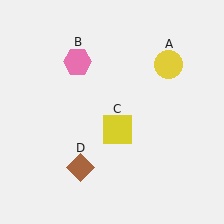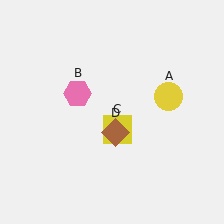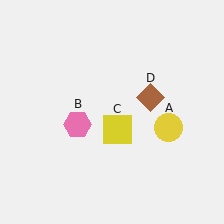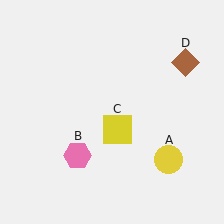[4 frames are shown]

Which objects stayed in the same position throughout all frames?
Yellow square (object C) remained stationary.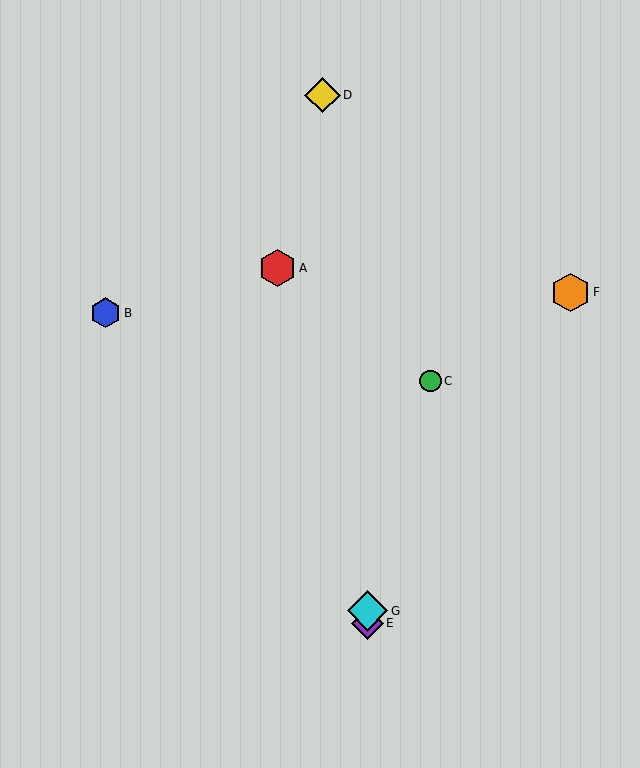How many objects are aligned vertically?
2 objects (E, G) are aligned vertically.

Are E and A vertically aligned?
No, E is at x≈368 and A is at x≈277.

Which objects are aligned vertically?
Objects E, G are aligned vertically.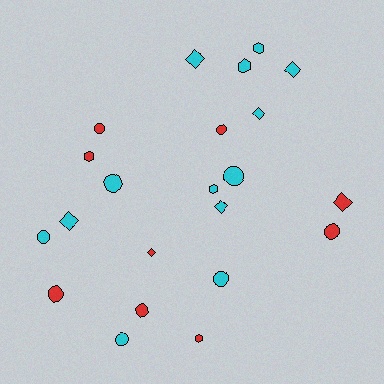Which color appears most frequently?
Cyan, with 13 objects.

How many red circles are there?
There are 5 red circles.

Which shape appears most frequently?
Circle, with 10 objects.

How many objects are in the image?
There are 22 objects.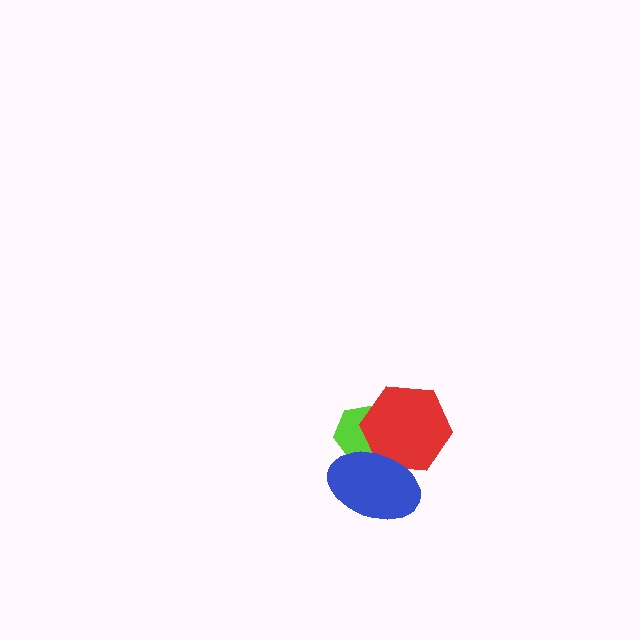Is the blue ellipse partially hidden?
No, no other shape covers it.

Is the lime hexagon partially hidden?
Yes, it is partially covered by another shape.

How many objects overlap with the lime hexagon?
2 objects overlap with the lime hexagon.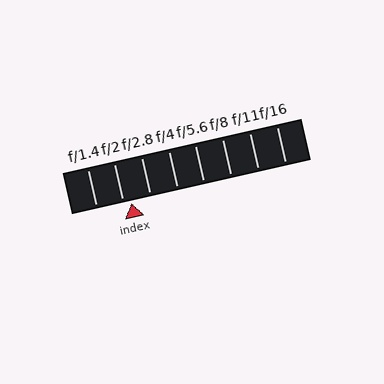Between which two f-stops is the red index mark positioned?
The index mark is between f/2 and f/2.8.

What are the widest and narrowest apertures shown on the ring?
The widest aperture shown is f/1.4 and the narrowest is f/16.